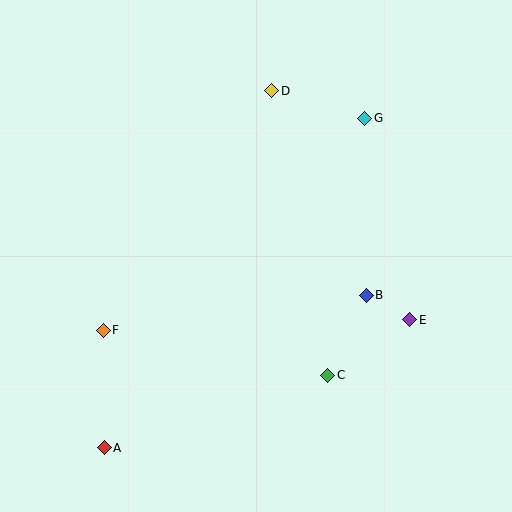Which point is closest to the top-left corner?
Point D is closest to the top-left corner.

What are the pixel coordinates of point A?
Point A is at (104, 448).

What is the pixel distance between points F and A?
The distance between F and A is 117 pixels.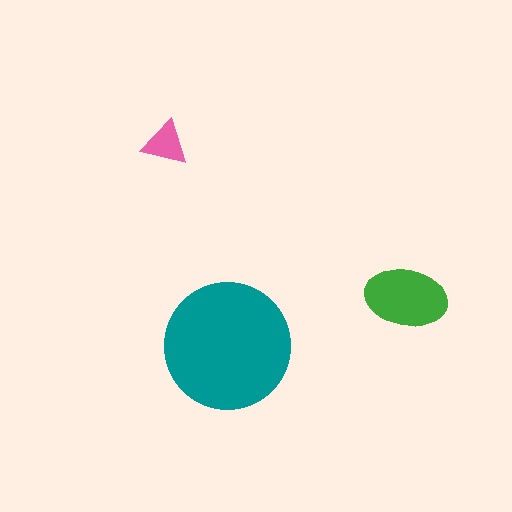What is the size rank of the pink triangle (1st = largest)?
3rd.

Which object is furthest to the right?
The green ellipse is rightmost.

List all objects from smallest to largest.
The pink triangle, the green ellipse, the teal circle.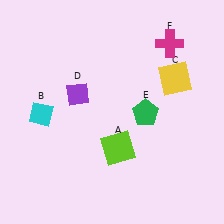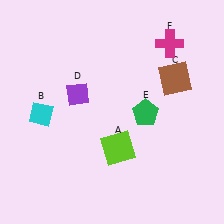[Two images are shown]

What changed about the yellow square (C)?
In Image 1, C is yellow. In Image 2, it changed to brown.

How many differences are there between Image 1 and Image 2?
There is 1 difference between the two images.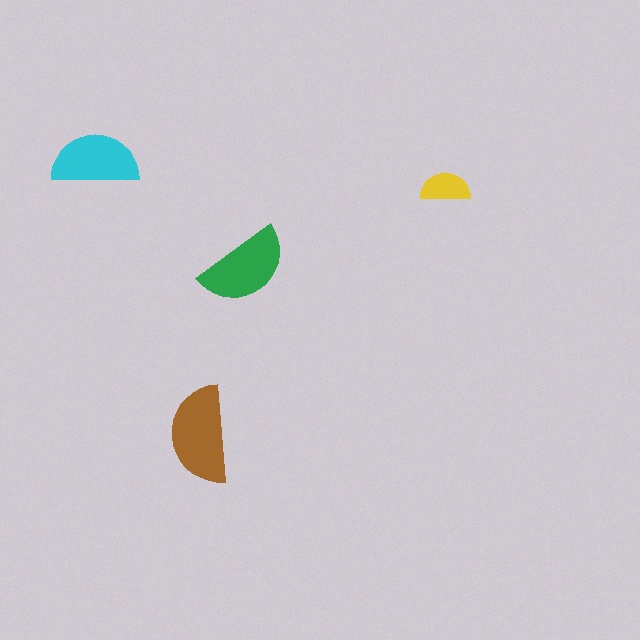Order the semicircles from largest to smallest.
the brown one, the green one, the cyan one, the yellow one.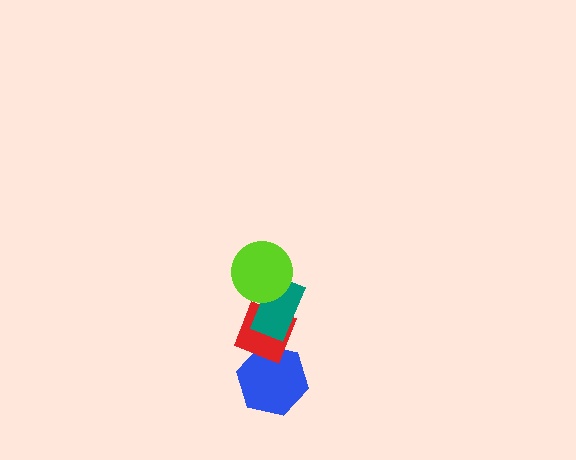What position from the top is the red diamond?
The red diamond is 3rd from the top.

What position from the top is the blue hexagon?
The blue hexagon is 4th from the top.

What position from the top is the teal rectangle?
The teal rectangle is 2nd from the top.